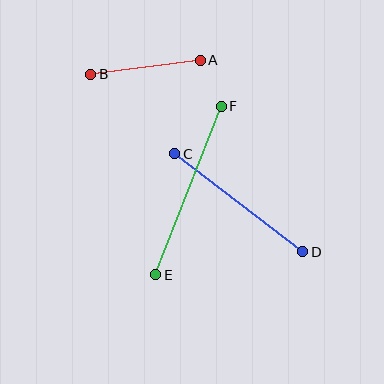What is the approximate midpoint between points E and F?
The midpoint is at approximately (189, 190) pixels.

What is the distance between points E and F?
The distance is approximately 180 pixels.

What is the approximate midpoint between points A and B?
The midpoint is at approximately (146, 67) pixels.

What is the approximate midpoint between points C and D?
The midpoint is at approximately (239, 203) pixels.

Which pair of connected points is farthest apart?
Points E and F are farthest apart.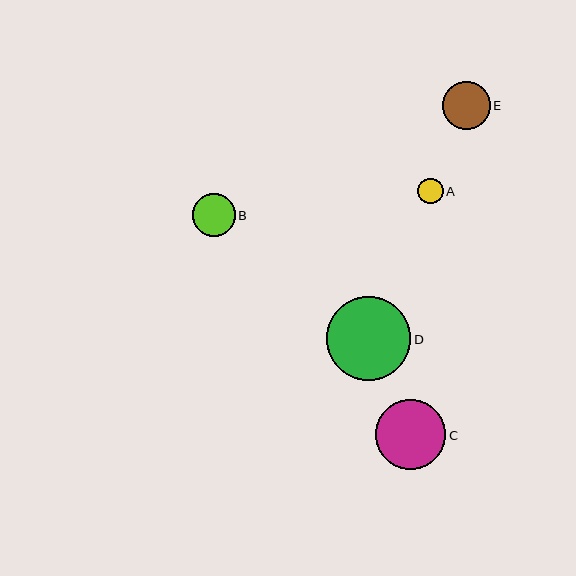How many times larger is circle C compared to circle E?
Circle C is approximately 1.5 times the size of circle E.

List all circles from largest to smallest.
From largest to smallest: D, C, E, B, A.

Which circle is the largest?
Circle D is the largest with a size of approximately 84 pixels.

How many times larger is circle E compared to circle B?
Circle E is approximately 1.1 times the size of circle B.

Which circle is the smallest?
Circle A is the smallest with a size of approximately 26 pixels.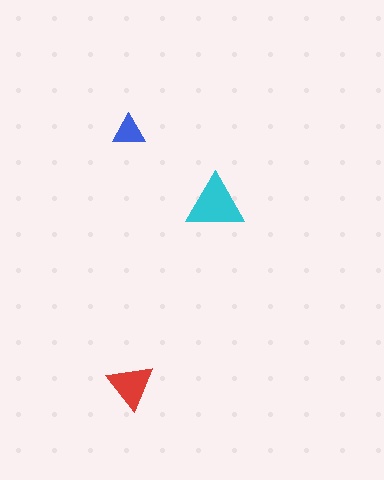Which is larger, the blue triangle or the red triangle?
The red one.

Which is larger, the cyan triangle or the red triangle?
The cyan one.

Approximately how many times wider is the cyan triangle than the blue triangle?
About 2 times wider.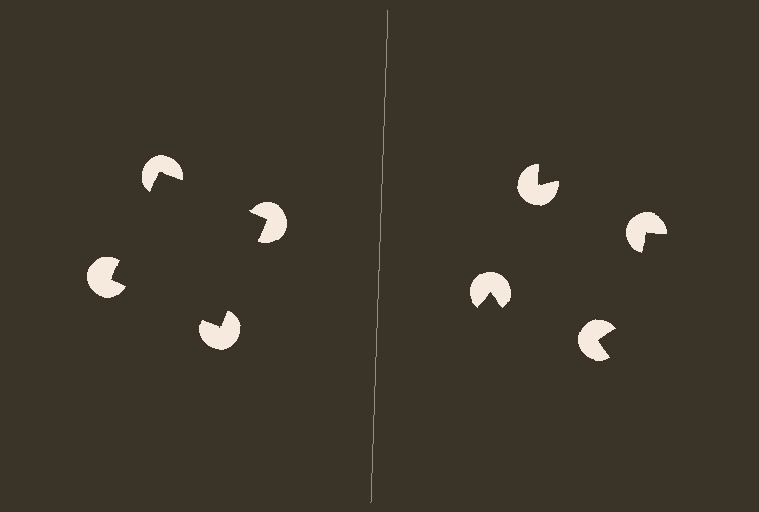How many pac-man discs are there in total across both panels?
8 — 4 on each side.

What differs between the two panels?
The pac-man discs are positioned identically on both sides; only the wedge orientations differ. On the left they align to a square; on the right they are misaligned.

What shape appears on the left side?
An illusory square.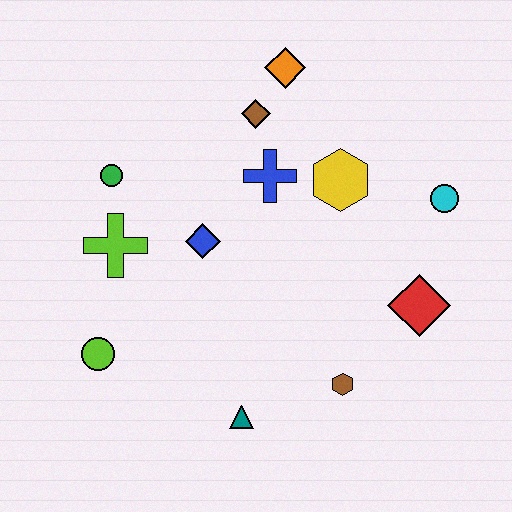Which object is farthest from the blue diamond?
The cyan circle is farthest from the blue diamond.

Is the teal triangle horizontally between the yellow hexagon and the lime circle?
Yes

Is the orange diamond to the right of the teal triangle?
Yes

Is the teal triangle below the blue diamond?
Yes